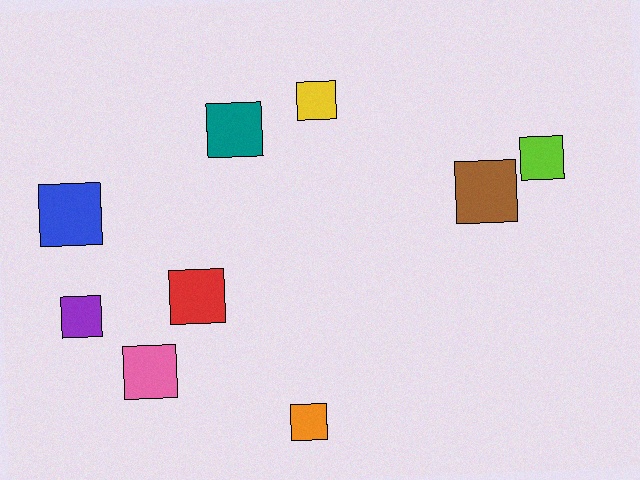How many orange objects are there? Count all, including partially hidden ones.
There is 1 orange object.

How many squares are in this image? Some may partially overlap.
There are 9 squares.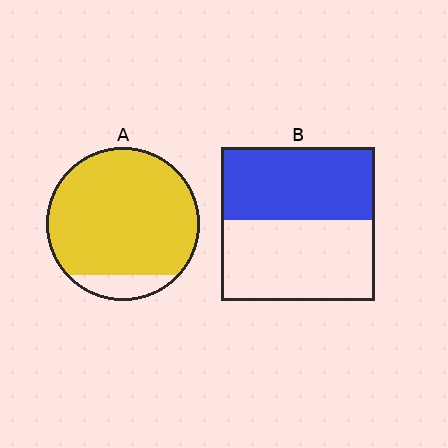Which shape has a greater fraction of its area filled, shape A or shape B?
Shape A.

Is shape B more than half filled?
Roughly half.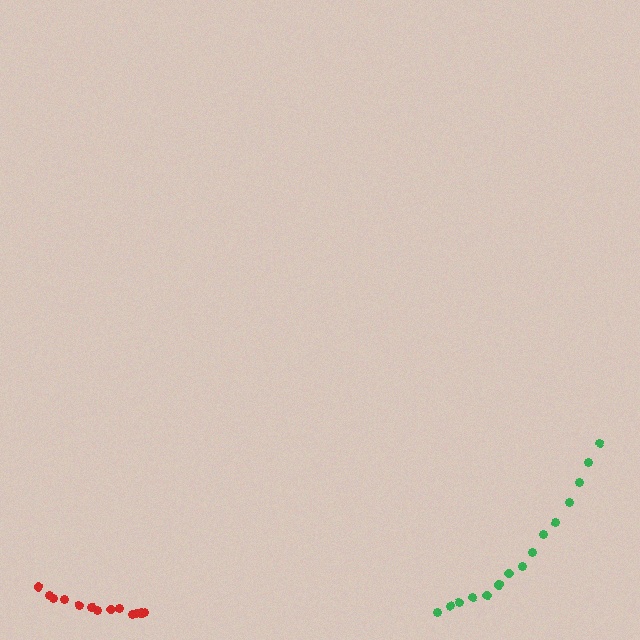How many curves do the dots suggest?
There are 2 distinct paths.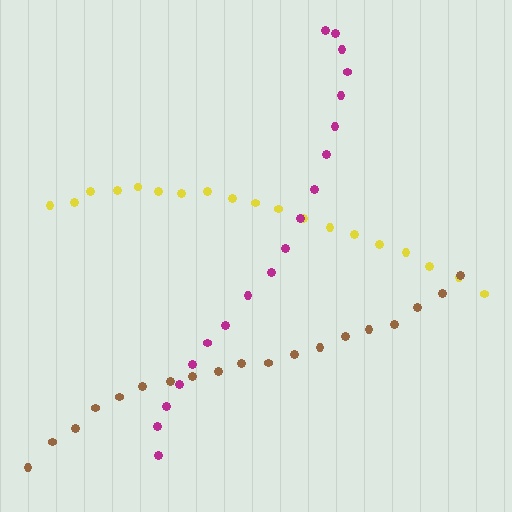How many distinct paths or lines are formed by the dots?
There are 3 distinct paths.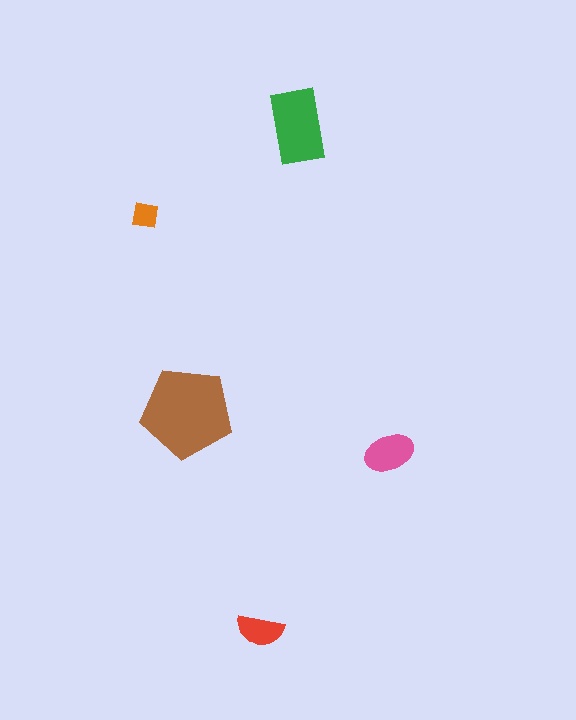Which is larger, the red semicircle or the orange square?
The red semicircle.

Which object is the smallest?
The orange square.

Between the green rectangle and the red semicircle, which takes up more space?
The green rectangle.